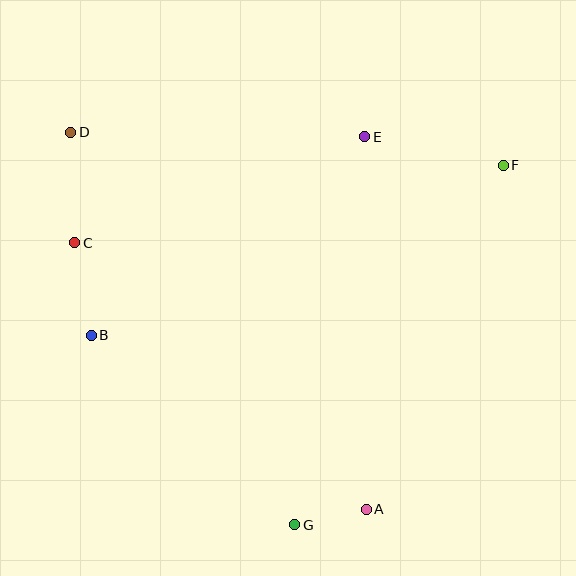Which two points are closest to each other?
Points A and G are closest to each other.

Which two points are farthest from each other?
Points A and D are farthest from each other.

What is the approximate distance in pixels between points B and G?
The distance between B and G is approximately 278 pixels.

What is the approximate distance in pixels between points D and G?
The distance between D and G is approximately 452 pixels.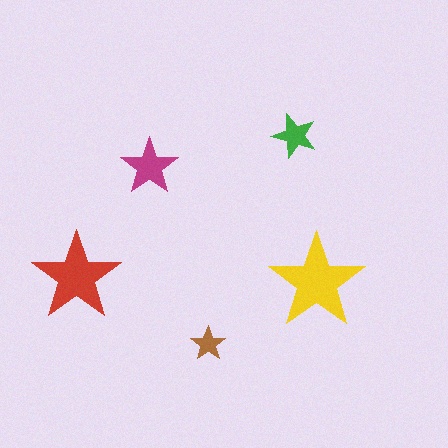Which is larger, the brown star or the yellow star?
The yellow one.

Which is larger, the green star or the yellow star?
The yellow one.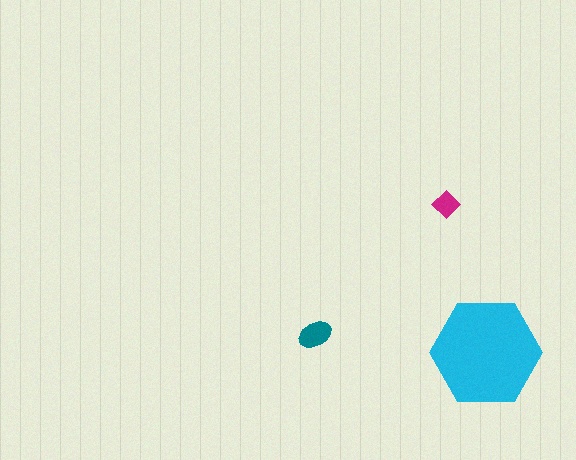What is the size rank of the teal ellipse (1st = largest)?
2nd.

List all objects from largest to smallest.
The cyan hexagon, the teal ellipse, the magenta diamond.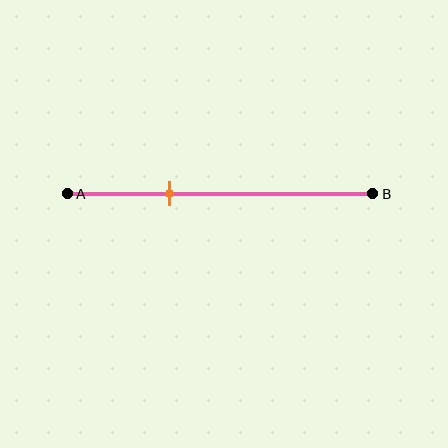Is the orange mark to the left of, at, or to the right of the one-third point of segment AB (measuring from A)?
The orange mark is approximately at the one-third point of segment AB.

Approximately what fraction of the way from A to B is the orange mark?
The orange mark is approximately 35% of the way from A to B.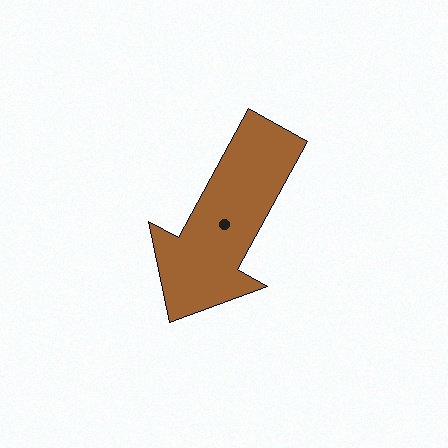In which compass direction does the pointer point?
Southwest.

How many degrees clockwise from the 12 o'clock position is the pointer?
Approximately 209 degrees.